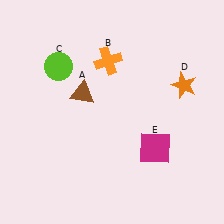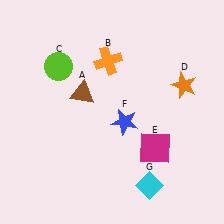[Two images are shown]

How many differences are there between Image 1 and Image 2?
There are 2 differences between the two images.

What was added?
A blue star (F), a cyan diamond (G) were added in Image 2.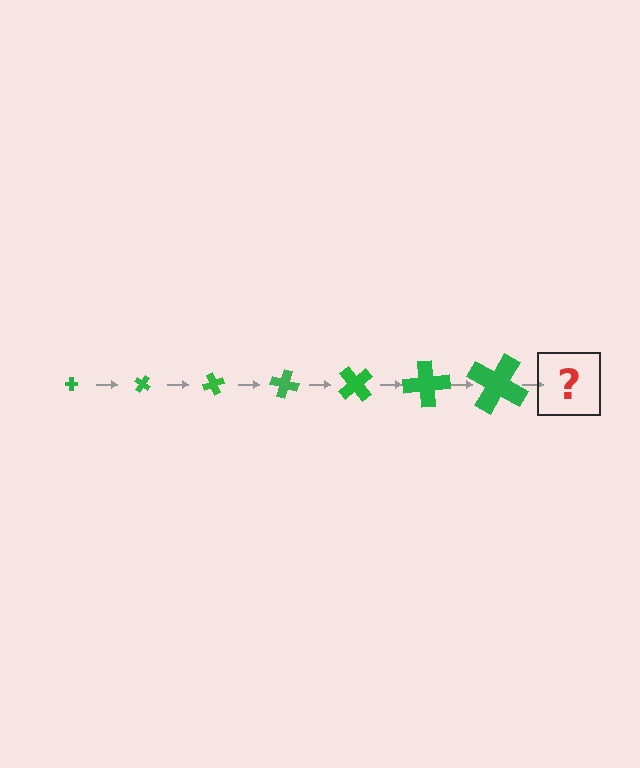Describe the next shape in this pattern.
It should be a cross, larger than the previous one and rotated 245 degrees from the start.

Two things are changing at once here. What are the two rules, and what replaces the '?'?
The two rules are that the cross grows larger each step and it rotates 35 degrees each step. The '?' should be a cross, larger than the previous one and rotated 245 degrees from the start.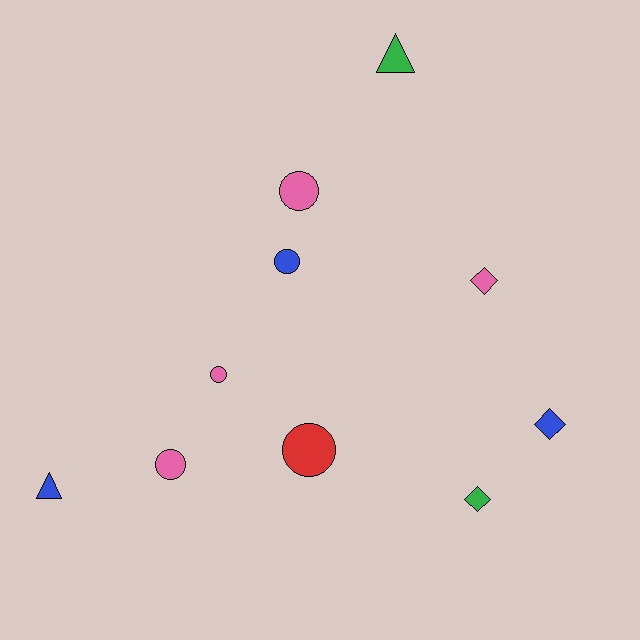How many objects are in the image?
There are 10 objects.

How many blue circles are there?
There is 1 blue circle.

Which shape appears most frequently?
Circle, with 5 objects.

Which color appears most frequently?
Pink, with 4 objects.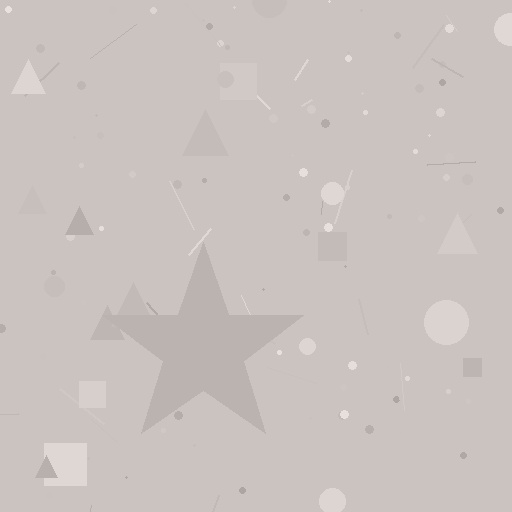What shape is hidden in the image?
A star is hidden in the image.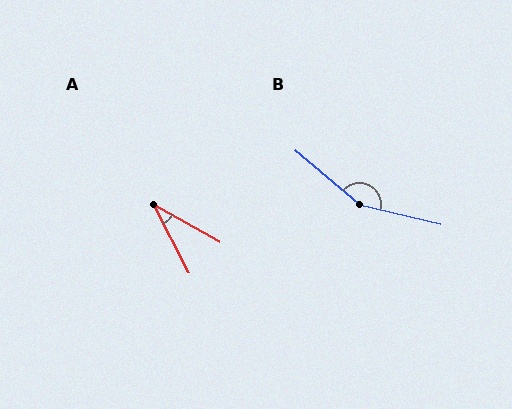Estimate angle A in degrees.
Approximately 33 degrees.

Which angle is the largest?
B, at approximately 153 degrees.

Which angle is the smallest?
A, at approximately 33 degrees.